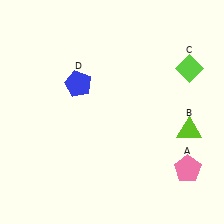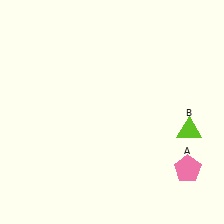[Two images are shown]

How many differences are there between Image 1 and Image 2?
There are 2 differences between the two images.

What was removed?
The blue pentagon (D), the lime diamond (C) were removed in Image 2.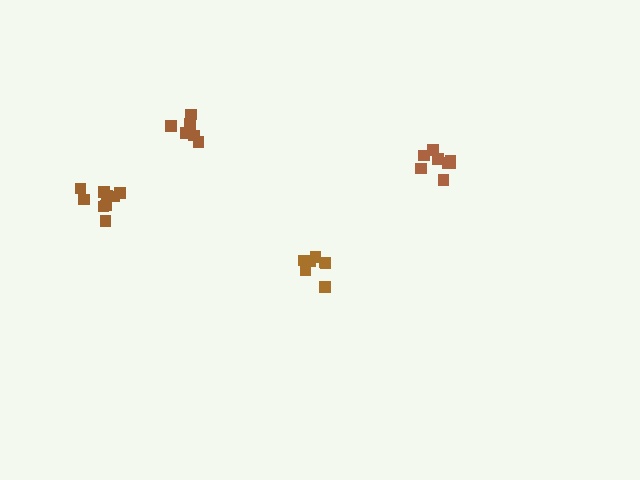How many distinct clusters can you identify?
There are 4 distinct clusters.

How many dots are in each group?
Group 1: 9 dots, Group 2: 7 dots, Group 3: 8 dots, Group 4: 7 dots (31 total).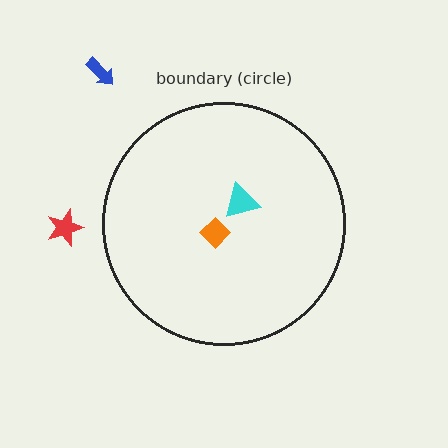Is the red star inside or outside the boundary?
Outside.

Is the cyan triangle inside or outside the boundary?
Inside.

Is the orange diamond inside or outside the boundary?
Inside.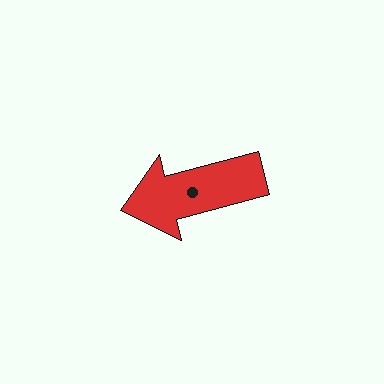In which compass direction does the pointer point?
West.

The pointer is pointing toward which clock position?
Roughly 9 o'clock.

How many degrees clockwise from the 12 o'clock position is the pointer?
Approximately 255 degrees.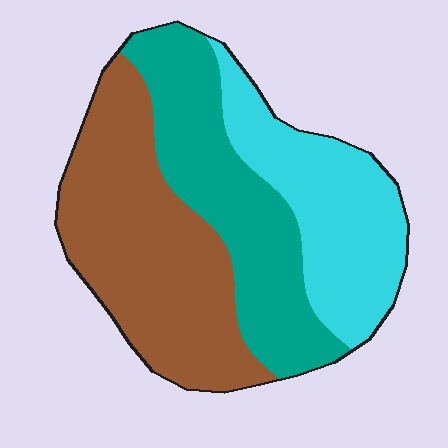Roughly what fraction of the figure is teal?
Teal takes up between a quarter and a half of the figure.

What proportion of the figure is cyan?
Cyan covers 28% of the figure.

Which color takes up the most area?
Brown, at roughly 40%.